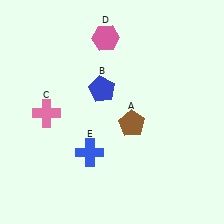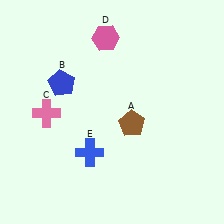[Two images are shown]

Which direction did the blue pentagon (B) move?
The blue pentagon (B) moved left.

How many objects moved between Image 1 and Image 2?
1 object moved between the two images.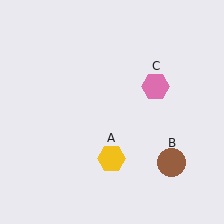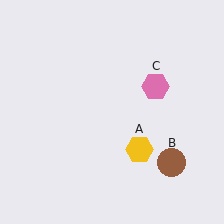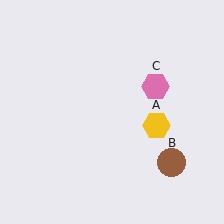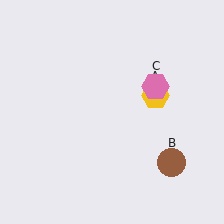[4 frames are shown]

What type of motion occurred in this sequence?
The yellow hexagon (object A) rotated counterclockwise around the center of the scene.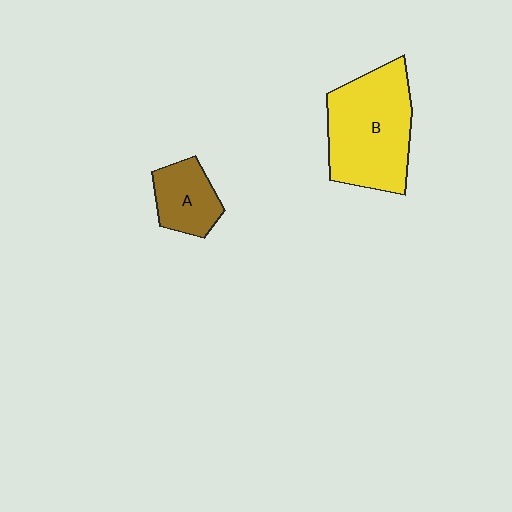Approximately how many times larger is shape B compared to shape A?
Approximately 2.3 times.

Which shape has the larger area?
Shape B (yellow).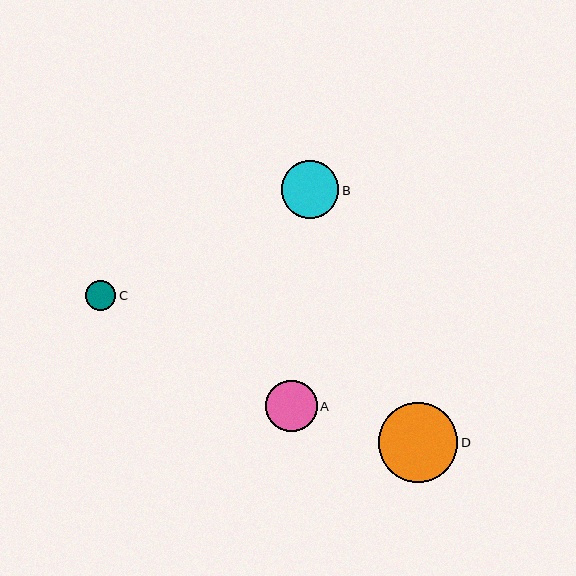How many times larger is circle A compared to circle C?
Circle A is approximately 1.7 times the size of circle C.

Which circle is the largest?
Circle D is the largest with a size of approximately 80 pixels.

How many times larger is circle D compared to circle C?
Circle D is approximately 2.7 times the size of circle C.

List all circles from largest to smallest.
From largest to smallest: D, B, A, C.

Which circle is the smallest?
Circle C is the smallest with a size of approximately 30 pixels.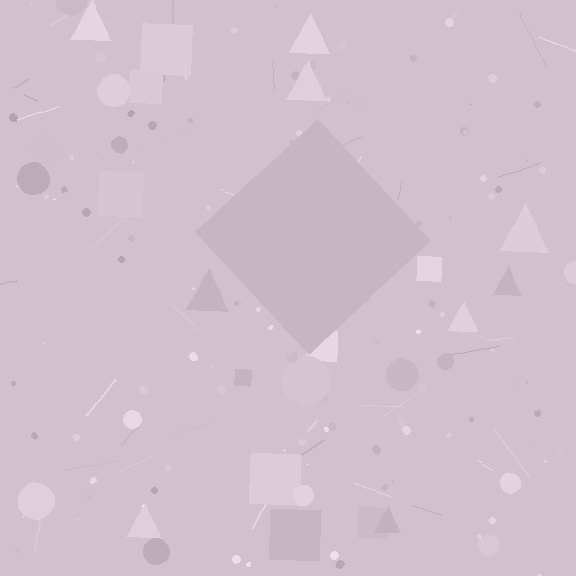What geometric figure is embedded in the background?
A diamond is embedded in the background.